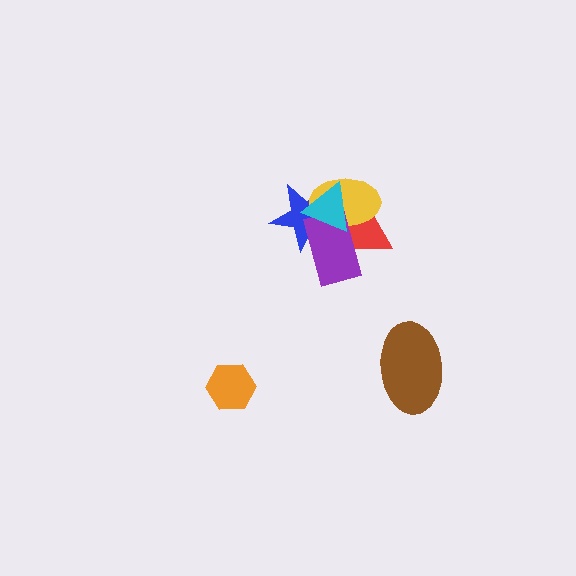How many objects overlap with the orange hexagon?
0 objects overlap with the orange hexagon.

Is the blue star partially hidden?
Yes, it is partially covered by another shape.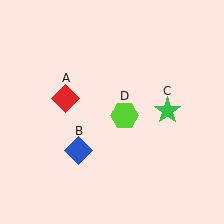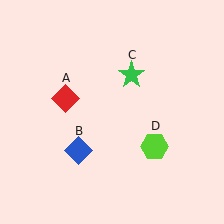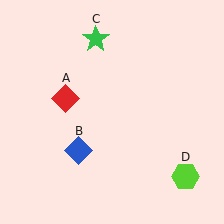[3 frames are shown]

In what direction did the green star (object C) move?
The green star (object C) moved up and to the left.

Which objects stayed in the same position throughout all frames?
Red diamond (object A) and blue diamond (object B) remained stationary.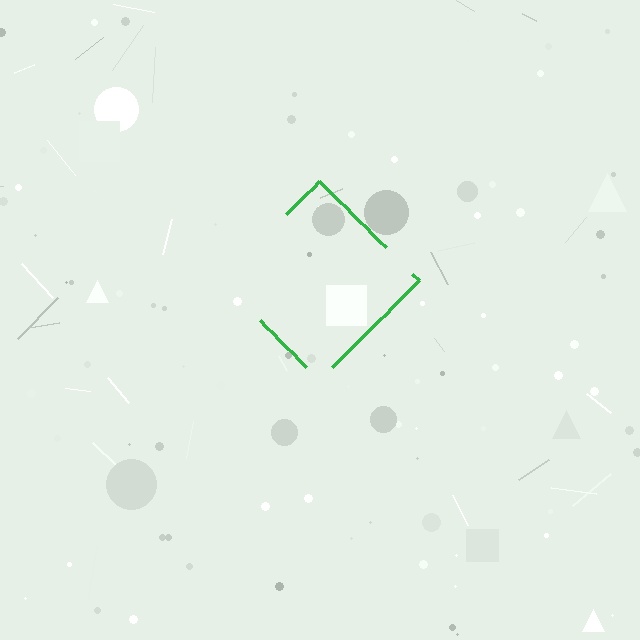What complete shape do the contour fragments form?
The contour fragments form a diamond.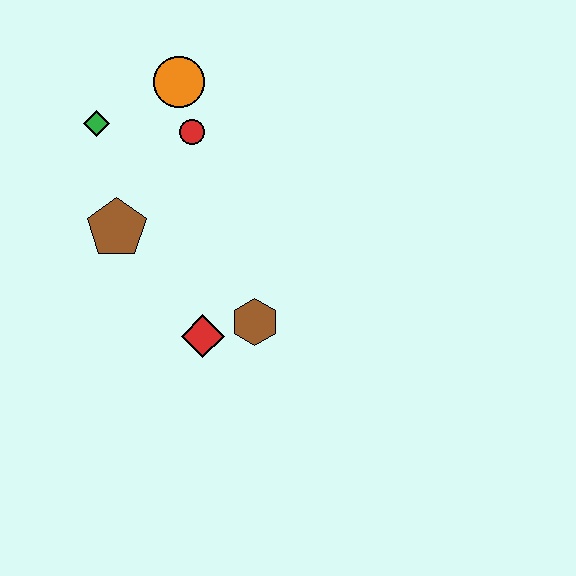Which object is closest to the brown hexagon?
The red diamond is closest to the brown hexagon.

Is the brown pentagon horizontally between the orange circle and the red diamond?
No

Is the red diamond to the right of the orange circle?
Yes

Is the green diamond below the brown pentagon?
No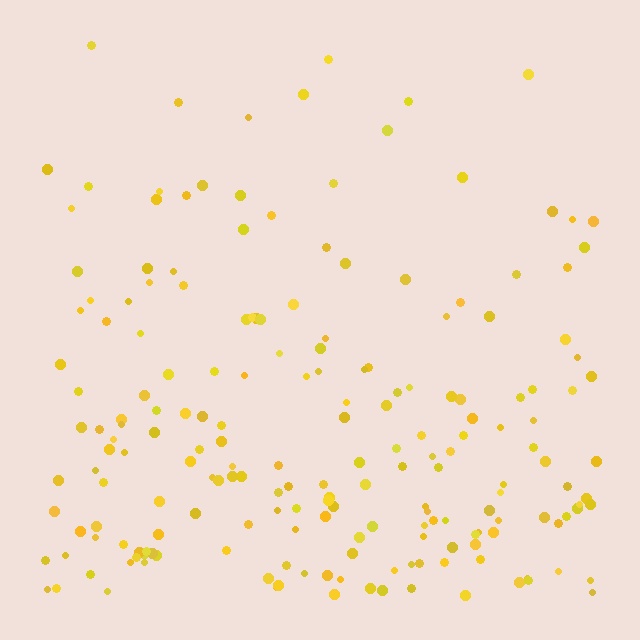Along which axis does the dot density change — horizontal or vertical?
Vertical.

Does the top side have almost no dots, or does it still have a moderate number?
Still a moderate number, just noticeably fewer than the bottom.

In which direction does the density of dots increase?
From top to bottom, with the bottom side densest.